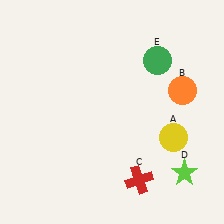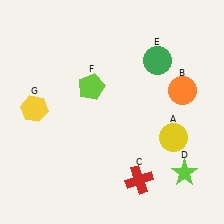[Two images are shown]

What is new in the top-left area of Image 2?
A lime pentagon (F) was added in the top-left area of Image 2.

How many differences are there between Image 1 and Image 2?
There are 2 differences between the two images.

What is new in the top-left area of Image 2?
A yellow hexagon (G) was added in the top-left area of Image 2.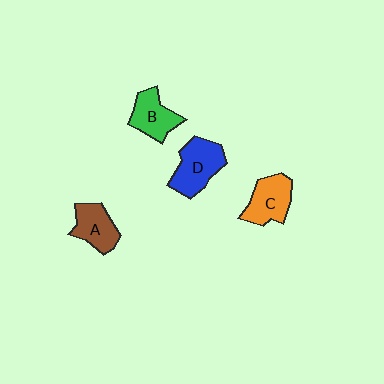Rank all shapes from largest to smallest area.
From largest to smallest: D (blue), C (orange), B (green), A (brown).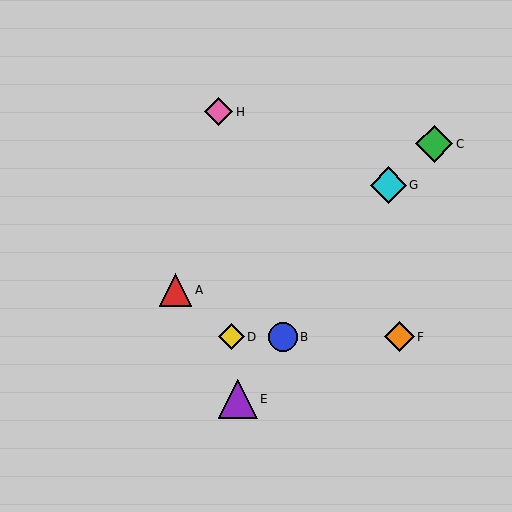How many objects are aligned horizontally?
3 objects (B, D, F) are aligned horizontally.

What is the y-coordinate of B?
Object B is at y≈337.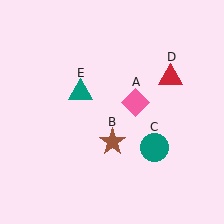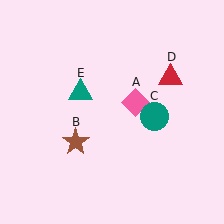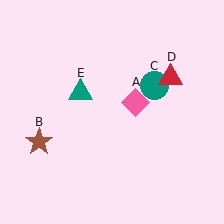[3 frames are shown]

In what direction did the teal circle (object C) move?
The teal circle (object C) moved up.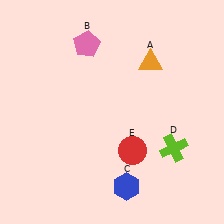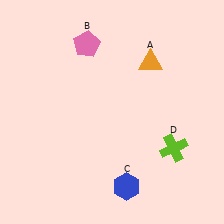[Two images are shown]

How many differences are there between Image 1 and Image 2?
There is 1 difference between the two images.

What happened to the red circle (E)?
The red circle (E) was removed in Image 2. It was in the bottom-right area of Image 1.